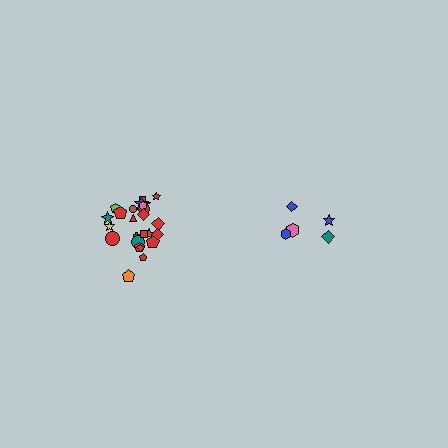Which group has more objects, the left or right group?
The left group.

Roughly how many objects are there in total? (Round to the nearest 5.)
Roughly 30 objects in total.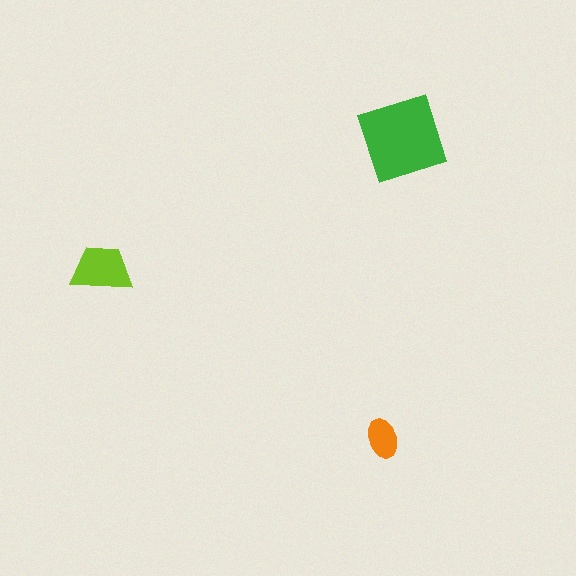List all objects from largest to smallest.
The green diamond, the lime trapezoid, the orange ellipse.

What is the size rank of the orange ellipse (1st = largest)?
3rd.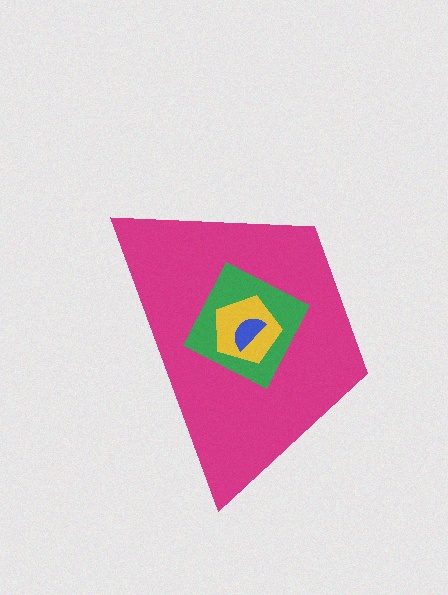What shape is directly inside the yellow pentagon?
The blue semicircle.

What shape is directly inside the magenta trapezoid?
The green square.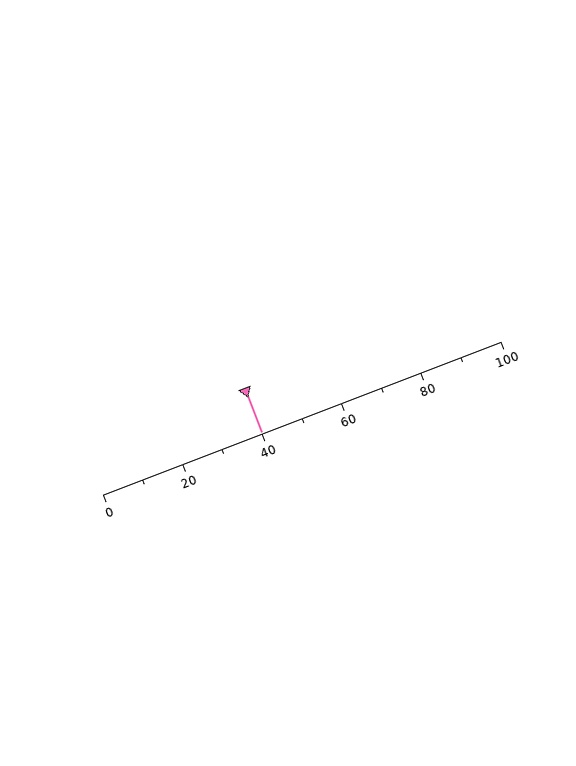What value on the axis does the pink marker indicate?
The marker indicates approximately 40.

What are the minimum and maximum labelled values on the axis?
The axis runs from 0 to 100.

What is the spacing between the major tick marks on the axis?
The major ticks are spaced 20 apart.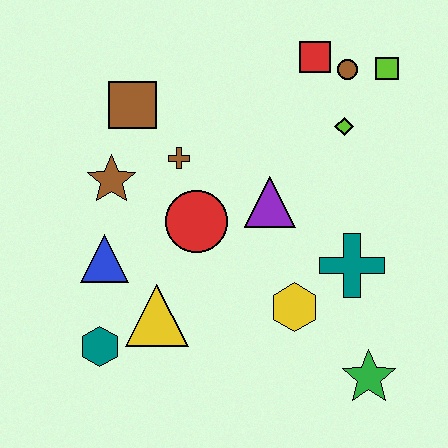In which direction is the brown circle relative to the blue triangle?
The brown circle is to the right of the blue triangle.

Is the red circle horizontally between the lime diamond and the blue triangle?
Yes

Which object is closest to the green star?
The yellow hexagon is closest to the green star.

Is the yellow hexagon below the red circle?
Yes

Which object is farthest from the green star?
The brown square is farthest from the green star.